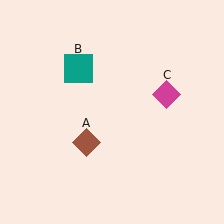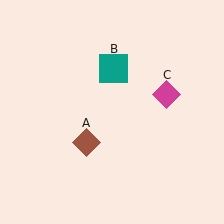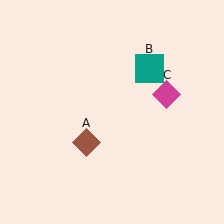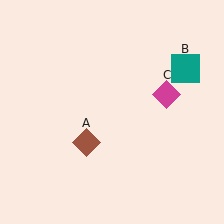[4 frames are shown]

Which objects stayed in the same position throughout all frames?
Brown diamond (object A) and magenta diamond (object C) remained stationary.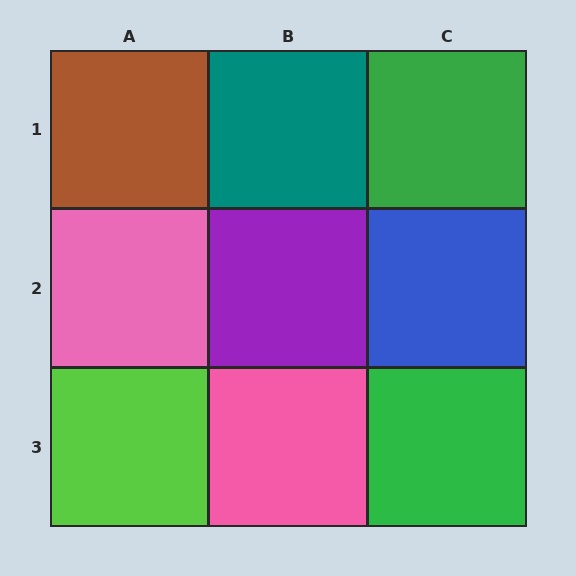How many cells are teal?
1 cell is teal.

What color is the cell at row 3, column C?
Green.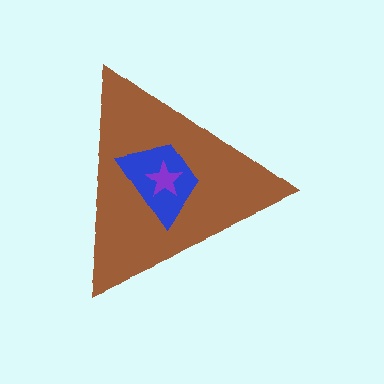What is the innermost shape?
The purple star.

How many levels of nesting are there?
3.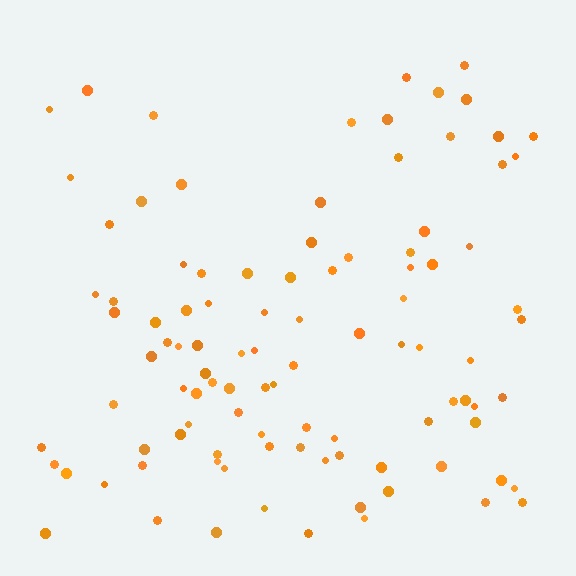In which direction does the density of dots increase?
From top to bottom, with the bottom side densest.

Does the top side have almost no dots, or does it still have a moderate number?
Still a moderate number, just noticeably fewer than the bottom.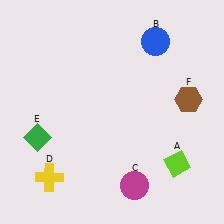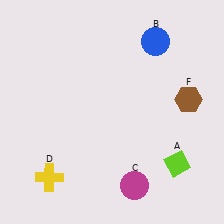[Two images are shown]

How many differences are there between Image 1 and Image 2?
There is 1 difference between the two images.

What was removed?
The green diamond (E) was removed in Image 2.